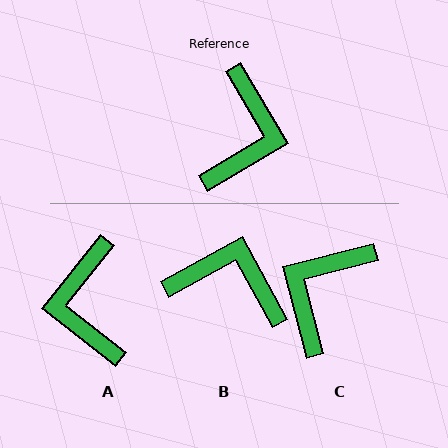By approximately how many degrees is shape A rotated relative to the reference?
Approximately 159 degrees clockwise.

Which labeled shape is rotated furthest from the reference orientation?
C, about 164 degrees away.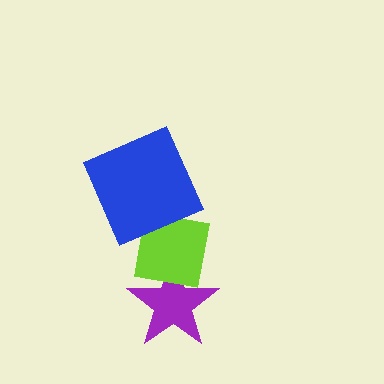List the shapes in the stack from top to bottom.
From top to bottom: the blue square, the lime square, the purple star.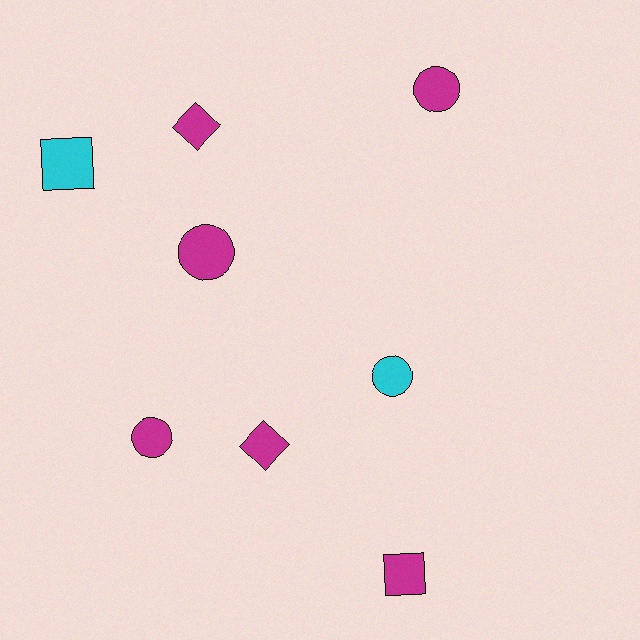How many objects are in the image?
There are 8 objects.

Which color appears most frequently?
Magenta, with 6 objects.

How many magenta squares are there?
There is 1 magenta square.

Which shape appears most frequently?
Circle, with 4 objects.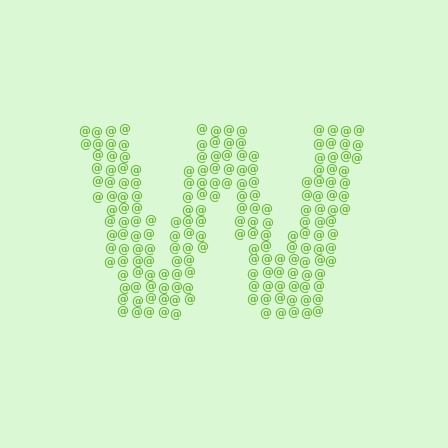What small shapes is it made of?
It is made of small at signs.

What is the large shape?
The large shape is the letter W.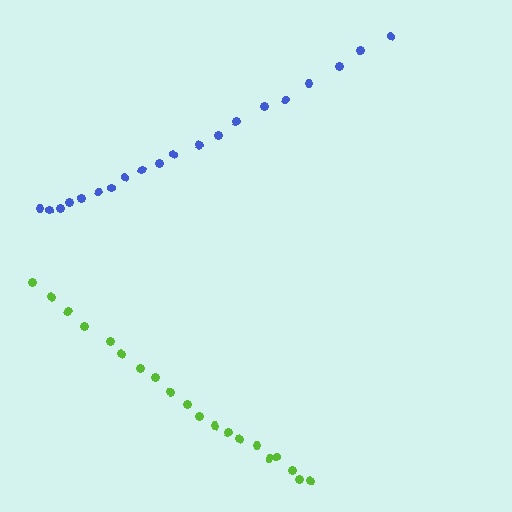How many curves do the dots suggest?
There are 2 distinct paths.